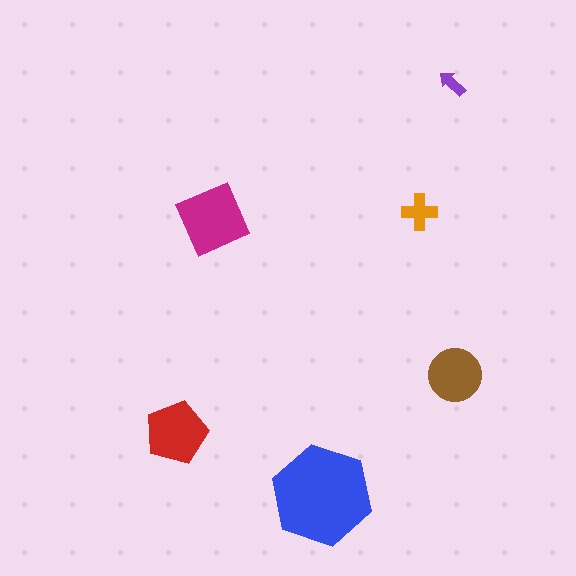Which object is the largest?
The blue hexagon.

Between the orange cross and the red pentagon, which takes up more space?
The red pentagon.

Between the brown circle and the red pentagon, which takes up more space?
The red pentagon.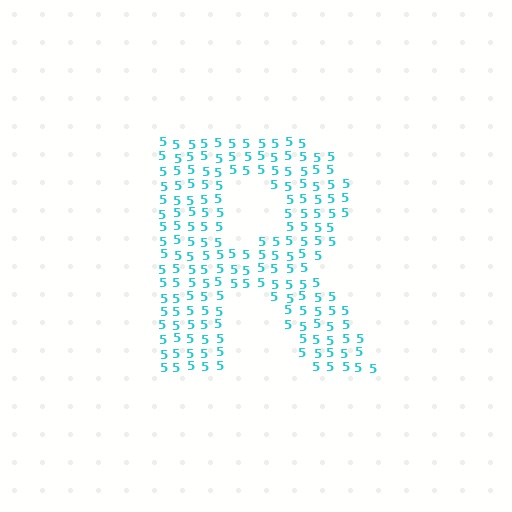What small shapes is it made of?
It is made of small digit 5's.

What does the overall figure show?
The overall figure shows the letter R.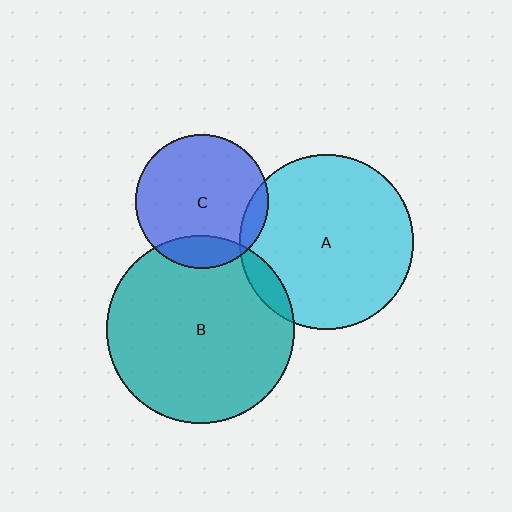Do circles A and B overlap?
Yes.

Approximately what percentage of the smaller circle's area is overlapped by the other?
Approximately 10%.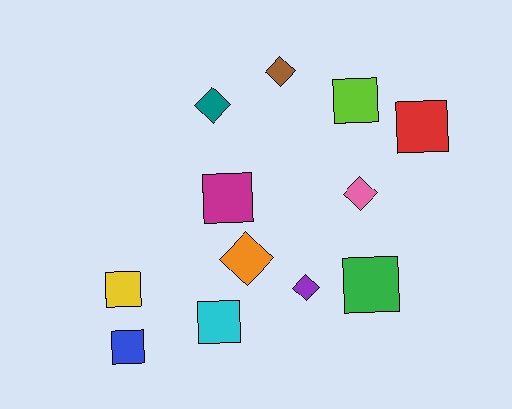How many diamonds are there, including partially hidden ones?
There are 5 diamonds.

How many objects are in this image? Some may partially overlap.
There are 12 objects.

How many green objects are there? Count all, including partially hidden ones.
There is 1 green object.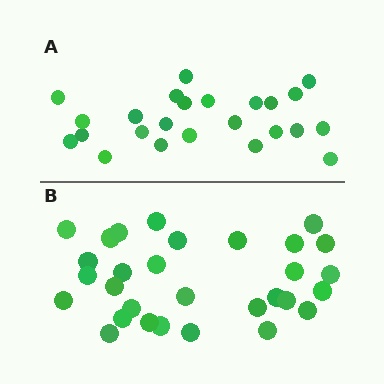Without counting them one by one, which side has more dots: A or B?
Region B (the bottom region) has more dots.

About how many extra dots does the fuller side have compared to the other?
Region B has about 6 more dots than region A.